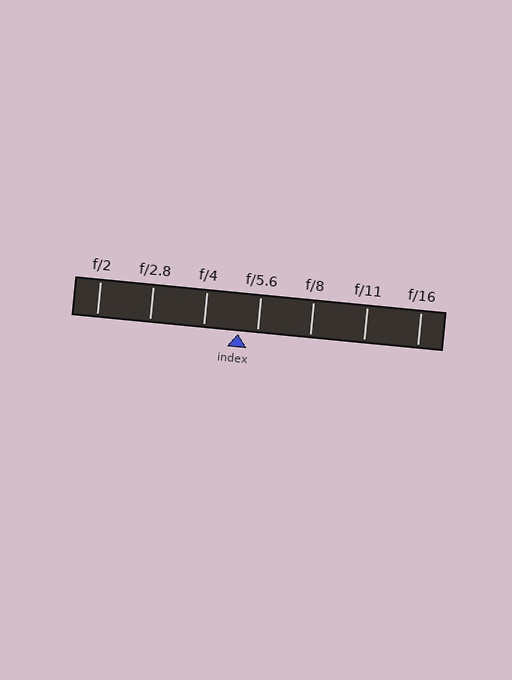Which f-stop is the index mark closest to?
The index mark is closest to f/5.6.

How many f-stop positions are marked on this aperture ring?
There are 7 f-stop positions marked.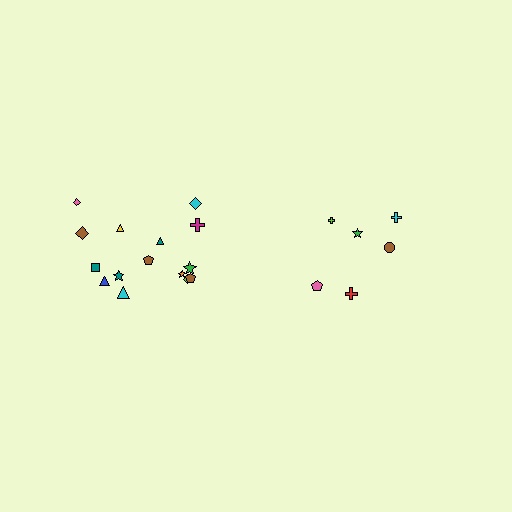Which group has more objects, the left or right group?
The left group.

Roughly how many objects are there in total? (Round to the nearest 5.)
Roughly 20 objects in total.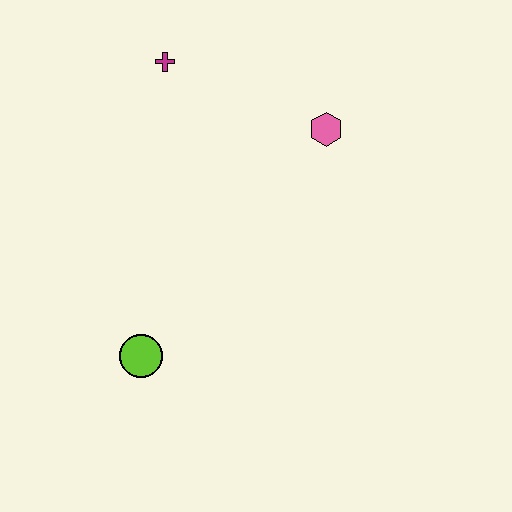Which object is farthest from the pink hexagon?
The lime circle is farthest from the pink hexagon.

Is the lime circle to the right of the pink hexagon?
No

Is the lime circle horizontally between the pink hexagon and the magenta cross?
No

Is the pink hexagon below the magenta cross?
Yes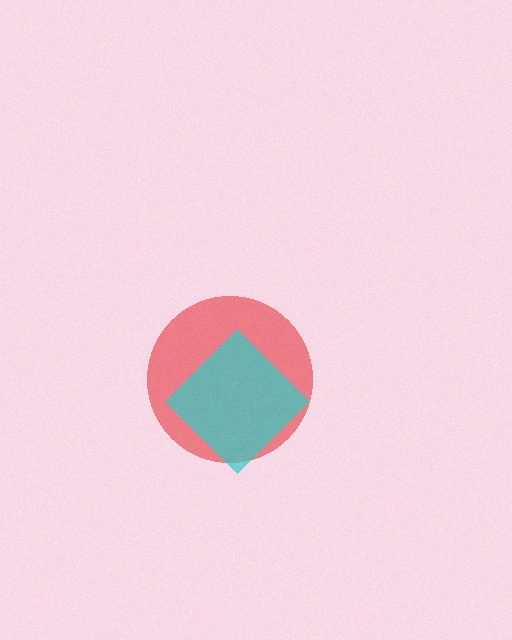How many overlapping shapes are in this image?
There are 2 overlapping shapes in the image.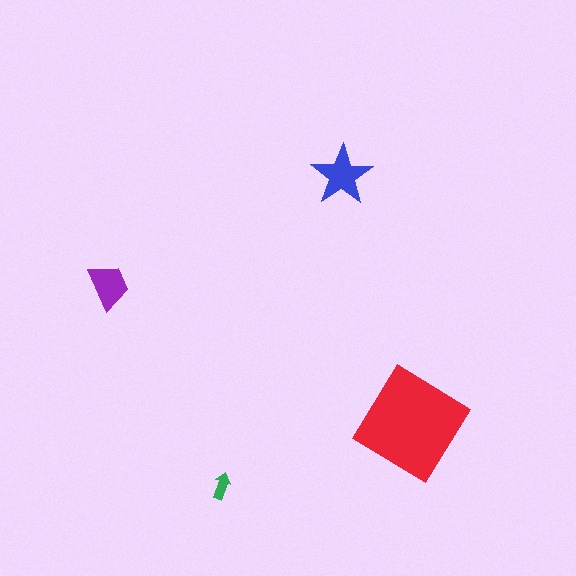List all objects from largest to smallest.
The red diamond, the blue star, the purple trapezoid, the green arrow.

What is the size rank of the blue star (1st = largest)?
2nd.